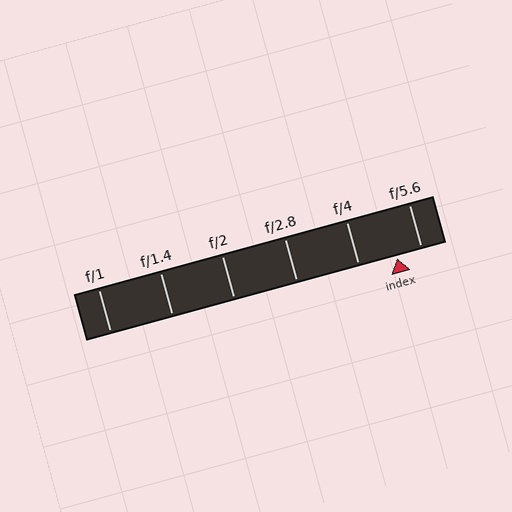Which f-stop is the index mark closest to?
The index mark is closest to f/5.6.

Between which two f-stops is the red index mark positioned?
The index mark is between f/4 and f/5.6.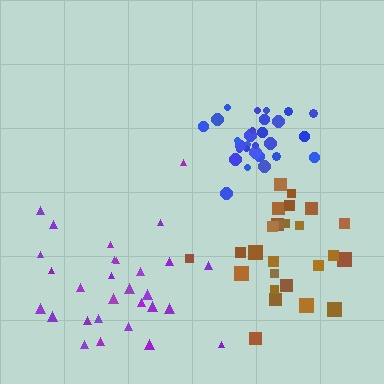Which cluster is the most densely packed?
Blue.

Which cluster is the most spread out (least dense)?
Brown.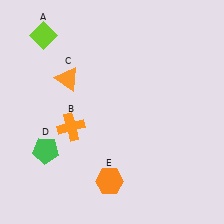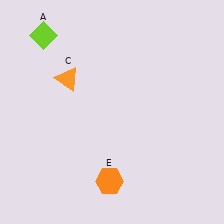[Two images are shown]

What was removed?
The green pentagon (D), the orange cross (B) were removed in Image 2.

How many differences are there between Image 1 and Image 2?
There are 2 differences between the two images.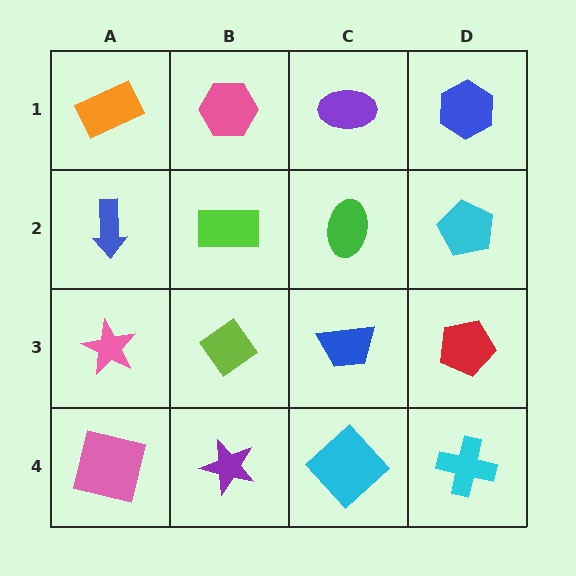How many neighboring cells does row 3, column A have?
3.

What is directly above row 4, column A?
A pink star.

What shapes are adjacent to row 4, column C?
A blue trapezoid (row 3, column C), a purple star (row 4, column B), a cyan cross (row 4, column D).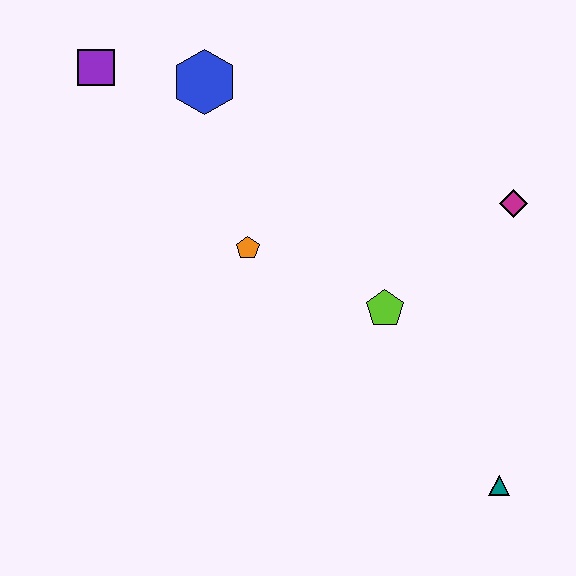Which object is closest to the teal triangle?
The lime pentagon is closest to the teal triangle.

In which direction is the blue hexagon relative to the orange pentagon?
The blue hexagon is above the orange pentagon.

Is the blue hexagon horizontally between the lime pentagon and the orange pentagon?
No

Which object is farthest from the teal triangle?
The purple square is farthest from the teal triangle.